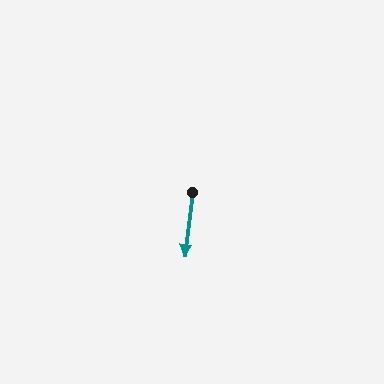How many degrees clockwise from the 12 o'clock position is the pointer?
Approximately 187 degrees.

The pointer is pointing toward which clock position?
Roughly 6 o'clock.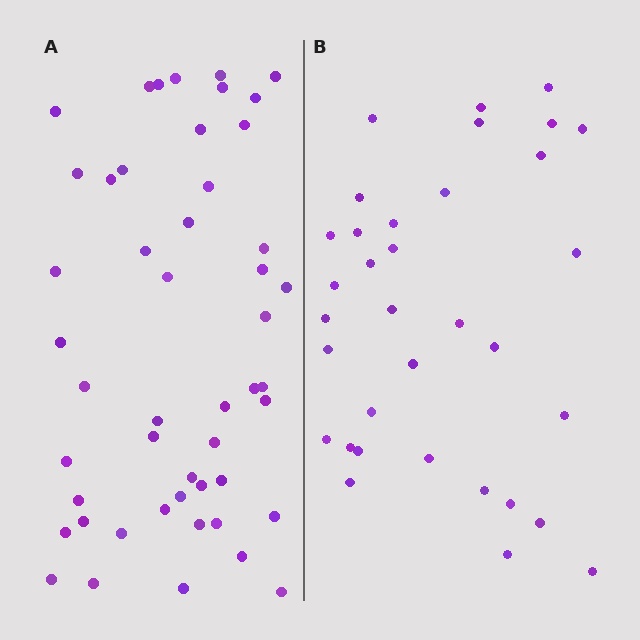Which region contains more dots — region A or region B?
Region A (the left region) has more dots.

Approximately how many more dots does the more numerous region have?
Region A has approximately 15 more dots than region B.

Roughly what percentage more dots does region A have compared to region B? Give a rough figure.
About 45% more.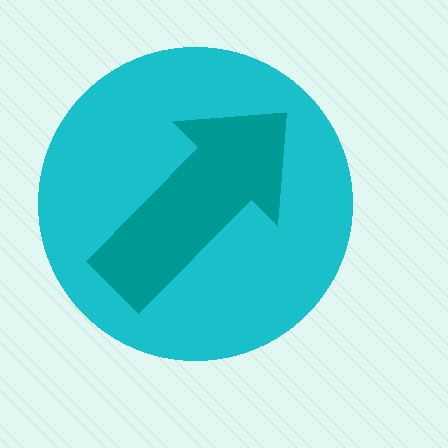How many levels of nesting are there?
2.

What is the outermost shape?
The cyan circle.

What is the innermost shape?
The teal arrow.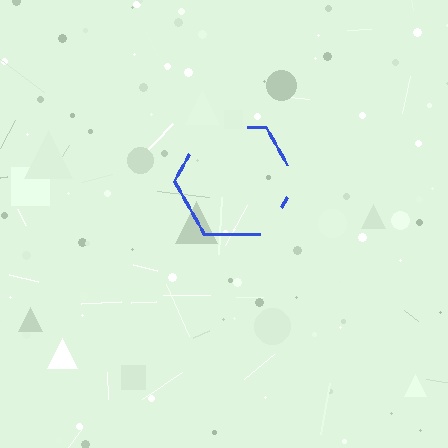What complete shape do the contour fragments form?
The contour fragments form a hexagon.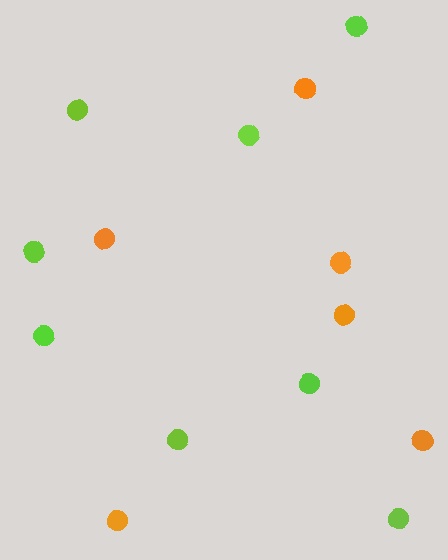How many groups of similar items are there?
There are 2 groups: one group of lime circles (8) and one group of orange circles (6).